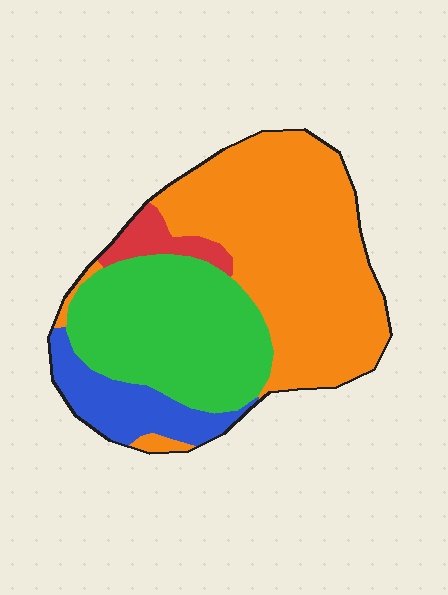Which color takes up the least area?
Red, at roughly 5%.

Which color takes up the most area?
Orange, at roughly 50%.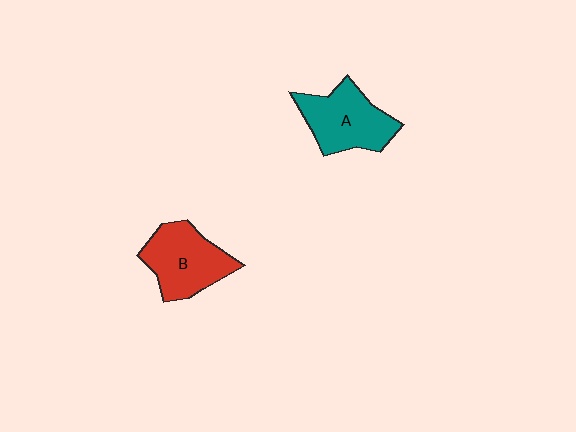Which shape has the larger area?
Shape B (red).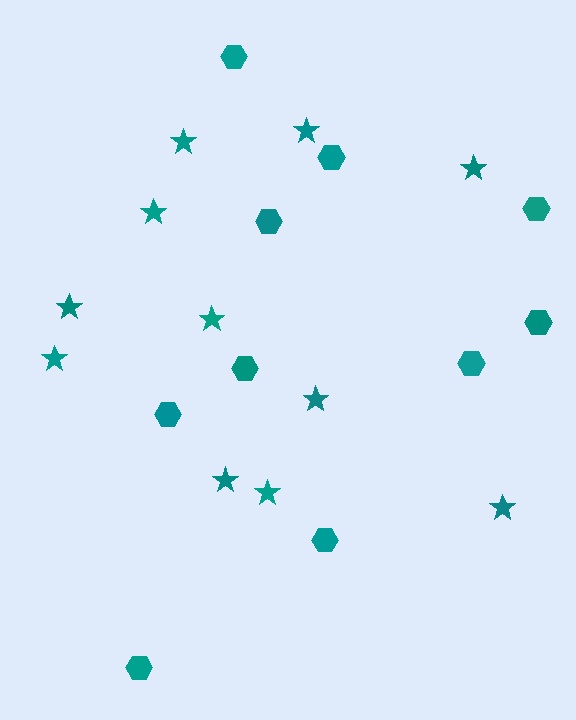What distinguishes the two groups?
There are 2 groups: one group of hexagons (10) and one group of stars (11).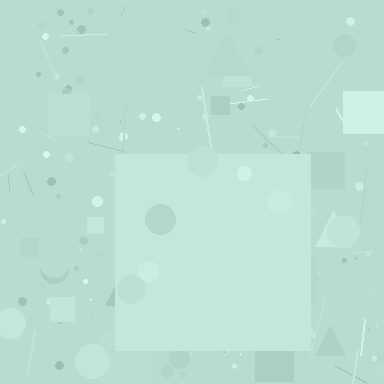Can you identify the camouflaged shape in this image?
The camouflaged shape is a square.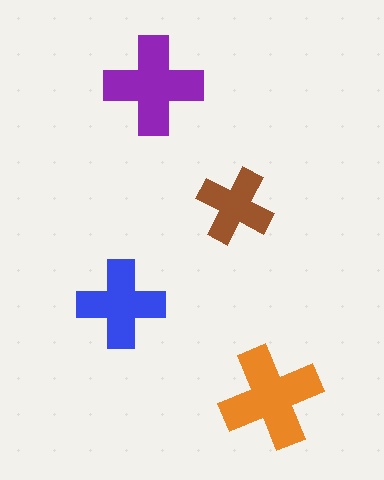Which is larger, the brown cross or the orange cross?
The orange one.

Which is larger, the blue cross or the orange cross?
The orange one.